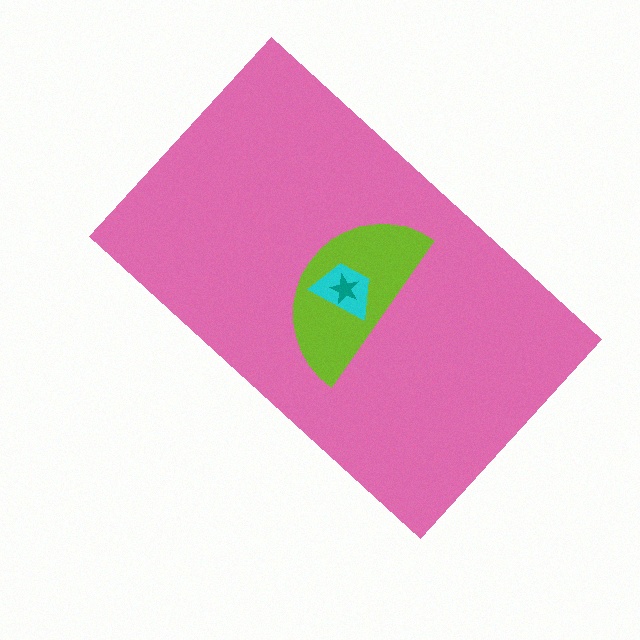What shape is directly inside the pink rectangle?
The lime semicircle.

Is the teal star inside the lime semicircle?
Yes.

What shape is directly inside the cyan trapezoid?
The teal star.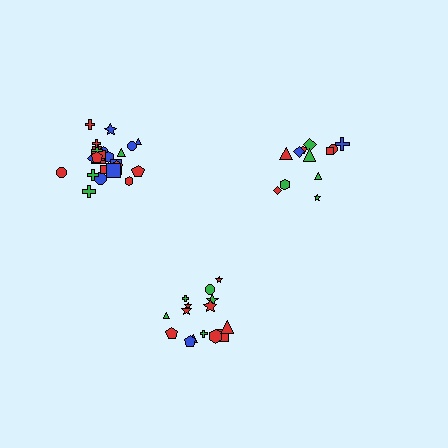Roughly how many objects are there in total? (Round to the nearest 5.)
Roughly 50 objects in total.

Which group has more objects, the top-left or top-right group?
The top-left group.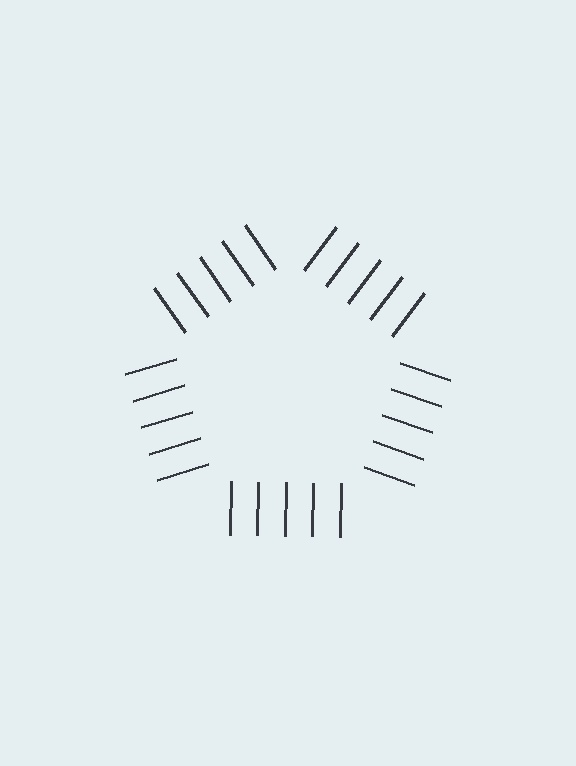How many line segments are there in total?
25 — 5 along each of the 5 edges.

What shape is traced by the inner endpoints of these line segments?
An illusory pentagon — the line segments terminate on its edges but no continuous stroke is drawn.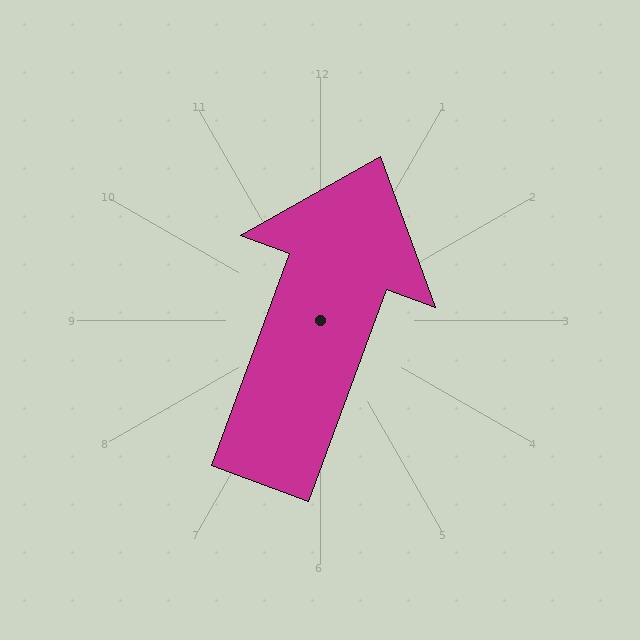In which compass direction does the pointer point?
North.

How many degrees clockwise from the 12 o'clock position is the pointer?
Approximately 20 degrees.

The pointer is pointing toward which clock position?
Roughly 1 o'clock.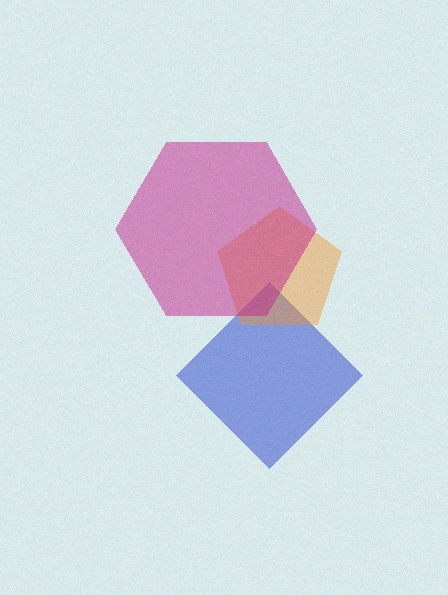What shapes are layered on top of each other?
The layered shapes are: a blue diamond, an orange pentagon, a magenta hexagon.